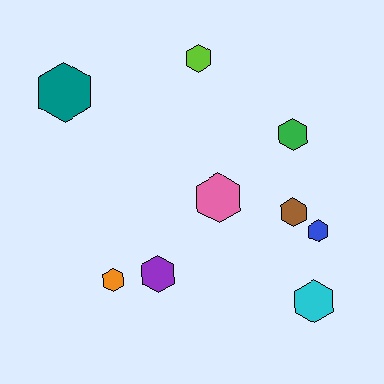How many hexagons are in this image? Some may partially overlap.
There are 9 hexagons.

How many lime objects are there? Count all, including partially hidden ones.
There is 1 lime object.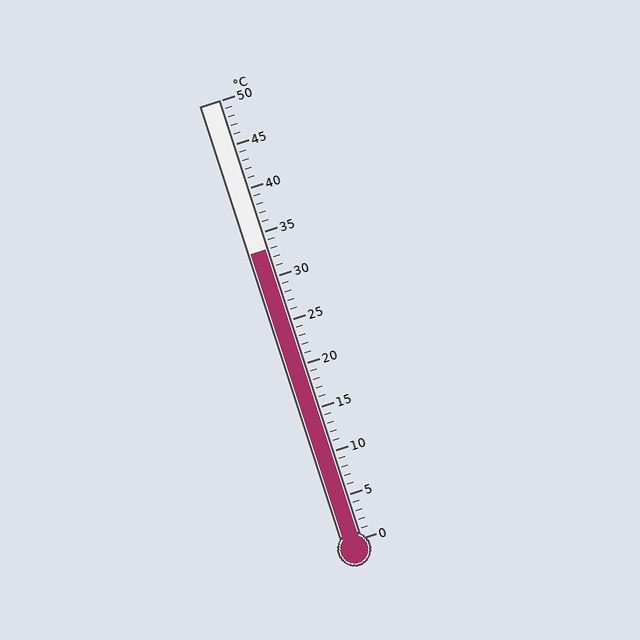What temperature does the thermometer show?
The thermometer shows approximately 33°C.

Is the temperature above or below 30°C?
The temperature is above 30°C.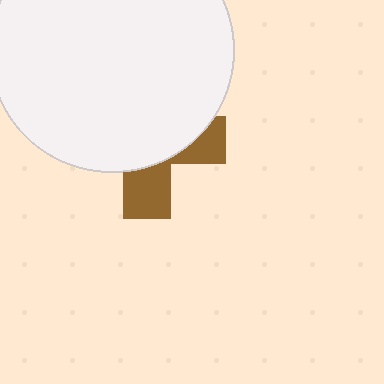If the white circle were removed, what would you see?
You would see the complete brown cross.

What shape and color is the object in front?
The object in front is a white circle.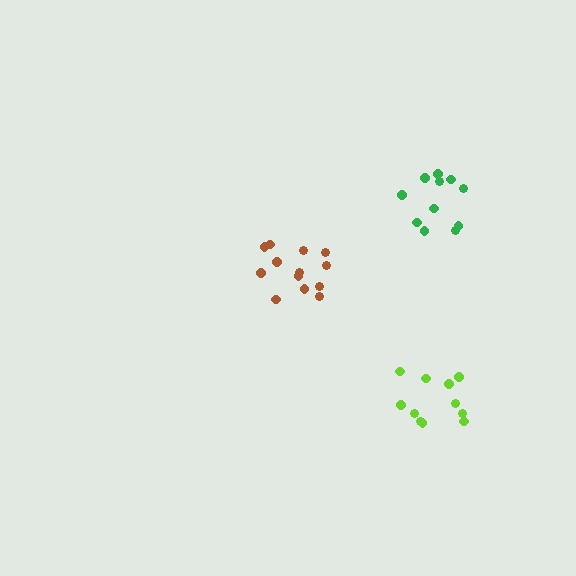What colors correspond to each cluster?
The clusters are colored: lime, brown, green.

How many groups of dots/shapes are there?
There are 3 groups.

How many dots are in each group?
Group 1: 11 dots, Group 2: 13 dots, Group 3: 11 dots (35 total).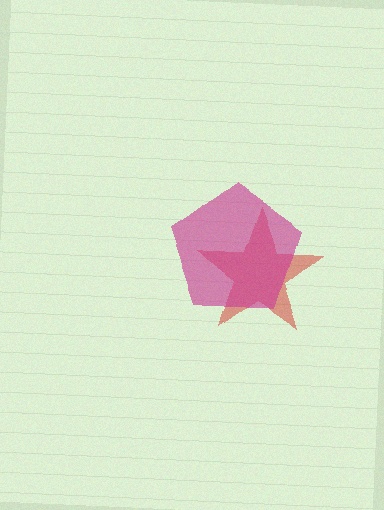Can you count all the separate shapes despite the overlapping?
Yes, there are 2 separate shapes.